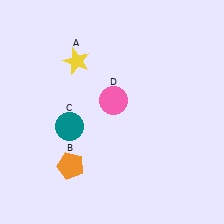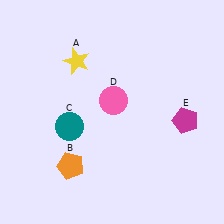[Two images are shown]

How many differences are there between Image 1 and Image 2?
There is 1 difference between the two images.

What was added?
A magenta pentagon (E) was added in Image 2.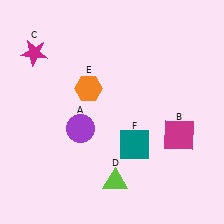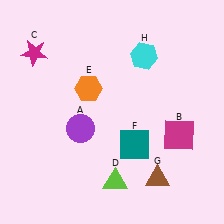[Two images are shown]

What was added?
A brown triangle (G), a cyan hexagon (H) were added in Image 2.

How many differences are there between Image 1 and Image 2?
There are 2 differences between the two images.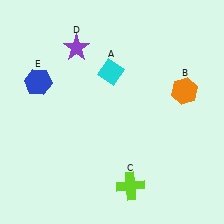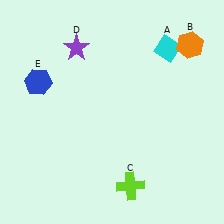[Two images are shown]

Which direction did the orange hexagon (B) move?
The orange hexagon (B) moved up.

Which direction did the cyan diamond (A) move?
The cyan diamond (A) moved right.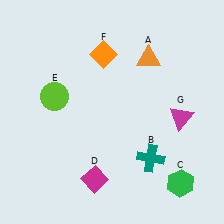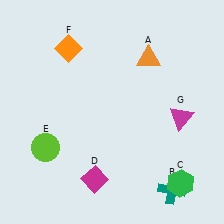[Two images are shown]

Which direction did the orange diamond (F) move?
The orange diamond (F) moved left.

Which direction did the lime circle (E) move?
The lime circle (E) moved down.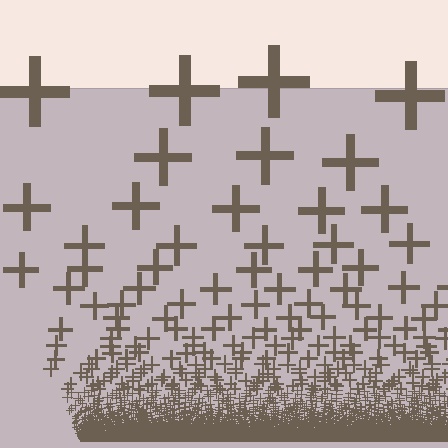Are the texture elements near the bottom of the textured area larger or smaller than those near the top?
Smaller. The gradient is inverted — elements near the bottom are smaller and denser.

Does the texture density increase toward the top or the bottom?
Density increases toward the bottom.